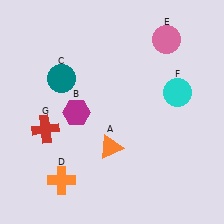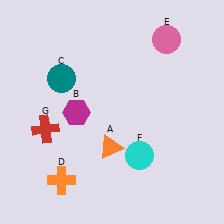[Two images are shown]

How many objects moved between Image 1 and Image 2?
1 object moved between the two images.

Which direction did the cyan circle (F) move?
The cyan circle (F) moved down.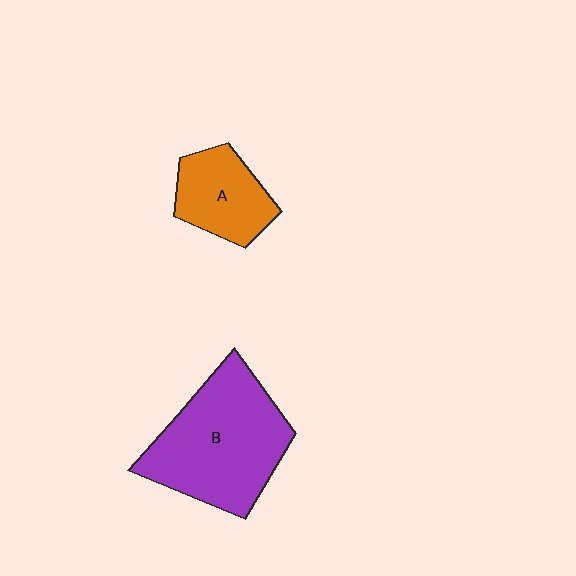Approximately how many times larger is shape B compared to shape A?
Approximately 2.0 times.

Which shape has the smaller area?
Shape A (orange).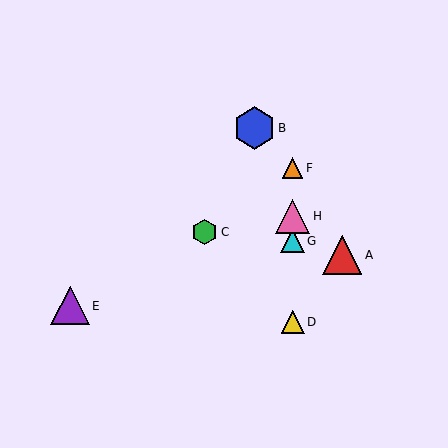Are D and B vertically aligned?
No, D is at x≈293 and B is at x≈254.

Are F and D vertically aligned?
Yes, both are at x≈293.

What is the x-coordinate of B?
Object B is at x≈254.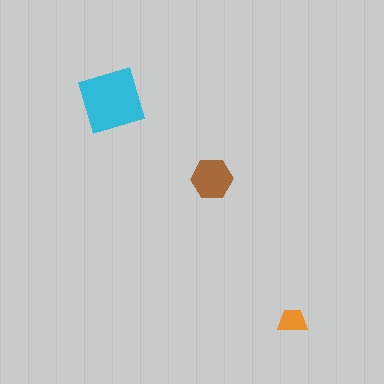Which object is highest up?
The cyan diamond is topmost.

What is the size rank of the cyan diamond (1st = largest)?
1st.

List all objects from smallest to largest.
The orange trapezoid, the brown hexagon, the cyan diamond.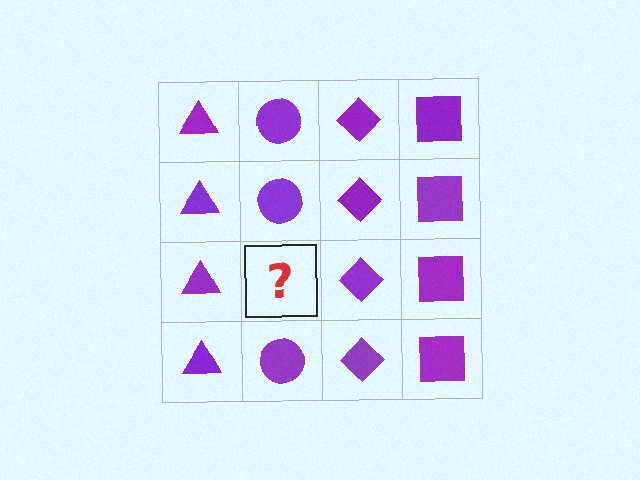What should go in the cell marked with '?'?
The missing cell should contain a purple circle.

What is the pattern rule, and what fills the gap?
The rule is that each column has a consistent shape. The gap should be filled with a purple circle.